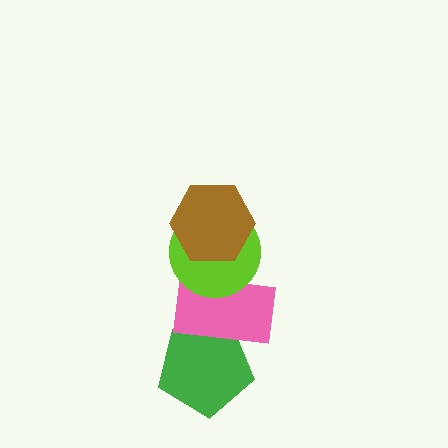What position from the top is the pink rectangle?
The pink rectangle is 3rd from the top.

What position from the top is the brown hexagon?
The brown hexagon is 1st from the top.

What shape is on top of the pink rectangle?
The lime circle is on top of the pink rectangle.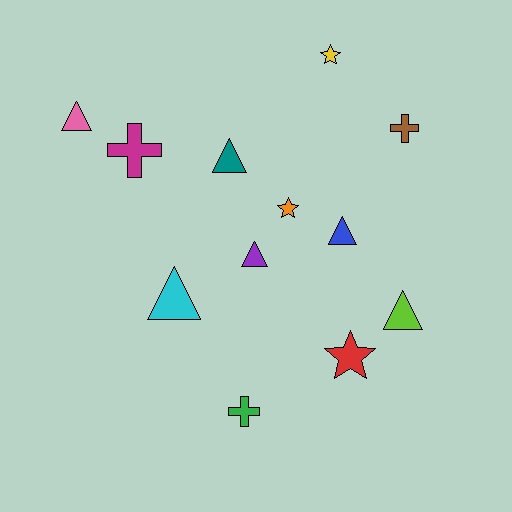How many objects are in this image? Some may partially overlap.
There are 12 objects.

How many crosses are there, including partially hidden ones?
There are 3 crosses.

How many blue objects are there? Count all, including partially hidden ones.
There is 1 blue object.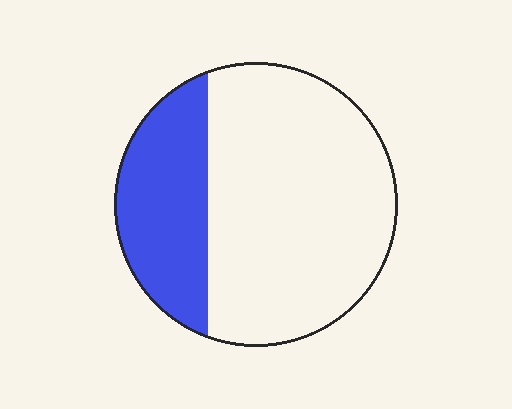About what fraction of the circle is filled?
About one quarter (1/4).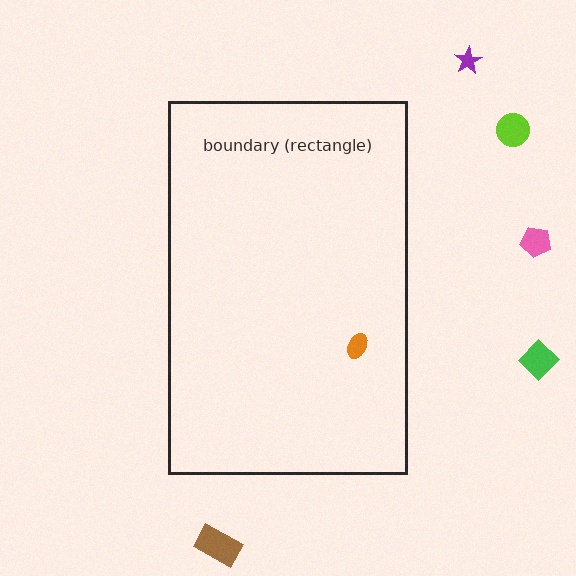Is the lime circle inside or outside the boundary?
Outside.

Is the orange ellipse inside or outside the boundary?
Inside.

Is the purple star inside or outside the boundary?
Outside.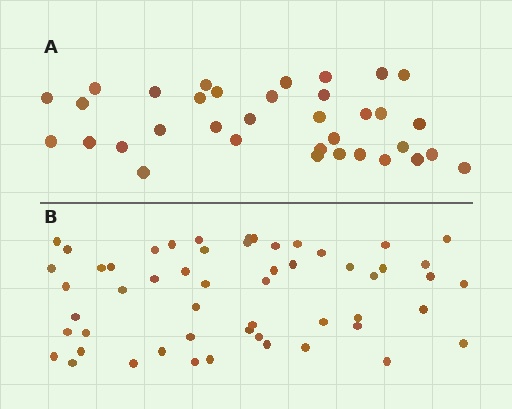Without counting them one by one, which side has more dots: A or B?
Region B (the bottom region) has more dots.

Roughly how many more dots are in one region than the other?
Region B has approximately 20 more dots than region A.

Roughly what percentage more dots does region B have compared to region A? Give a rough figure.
About 55% more.